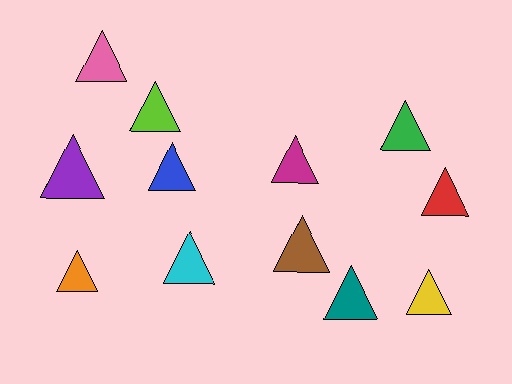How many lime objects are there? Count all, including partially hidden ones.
There is 1 lime object.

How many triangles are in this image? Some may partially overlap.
There are 12 triangles.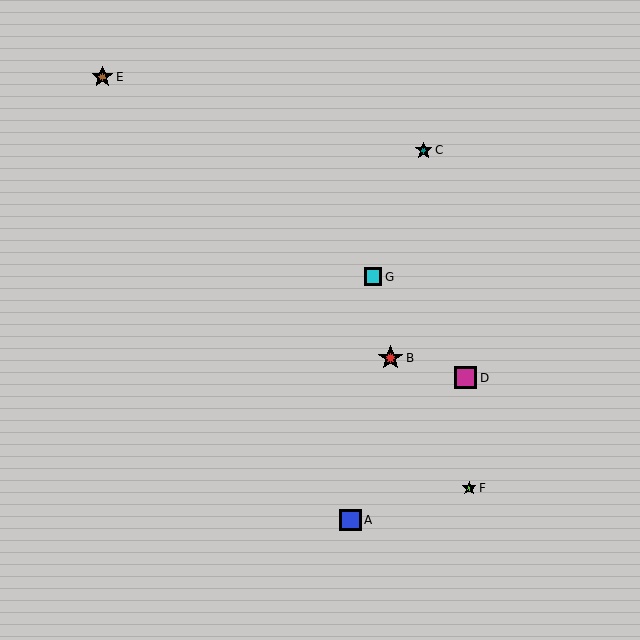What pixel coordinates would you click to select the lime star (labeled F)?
Click at (469, 488) to select the lime star F.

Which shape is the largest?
The red star (labeled B) is the largest.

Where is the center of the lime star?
The center of the lime star is at (469, 488).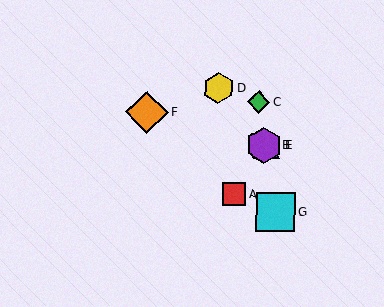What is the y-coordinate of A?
Object A is at y≈195.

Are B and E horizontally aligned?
Yes, both are at y≈145.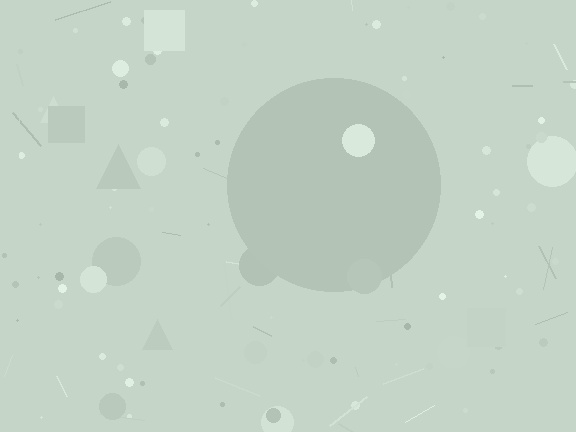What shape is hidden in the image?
A circle is hidden in the image.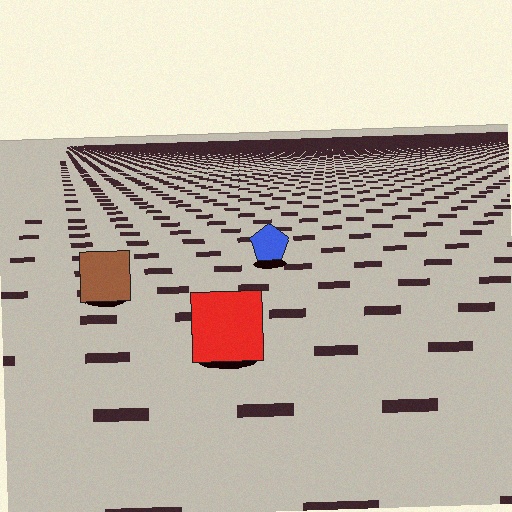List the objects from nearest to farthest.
From nearest to farthest: the red square, the brown square, the blue pentagon.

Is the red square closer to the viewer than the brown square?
Yes. The red square is closer — you can tell from the texture gradient: the ground texture is coarser near it.